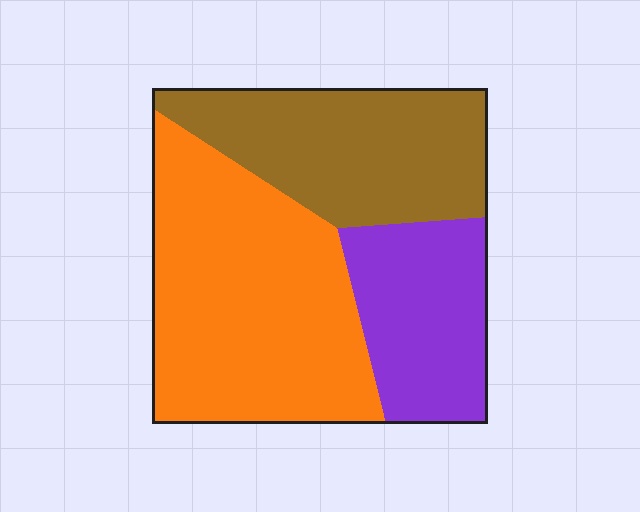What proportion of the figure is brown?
Brown covers 31% of the figure.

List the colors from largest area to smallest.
From largest to smallest: orange, brown, purple.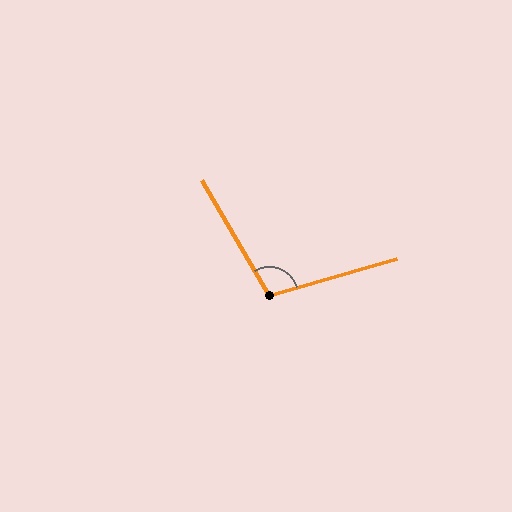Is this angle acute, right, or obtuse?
It is obtuse.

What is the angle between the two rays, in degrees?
Approximately 104 degrees.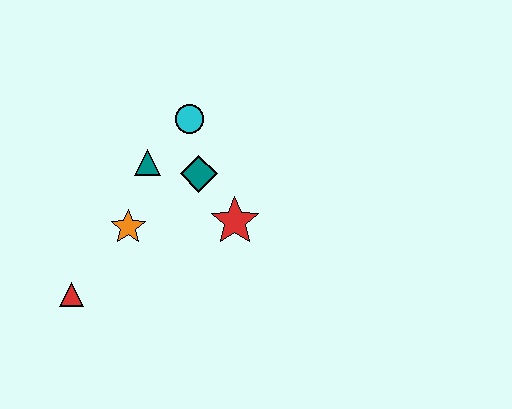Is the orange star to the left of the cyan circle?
Yes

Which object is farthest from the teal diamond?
The red triangle is farthest from the teal diamond.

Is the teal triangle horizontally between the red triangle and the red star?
Yes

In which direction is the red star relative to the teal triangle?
The red star is to the right of the teal triangle.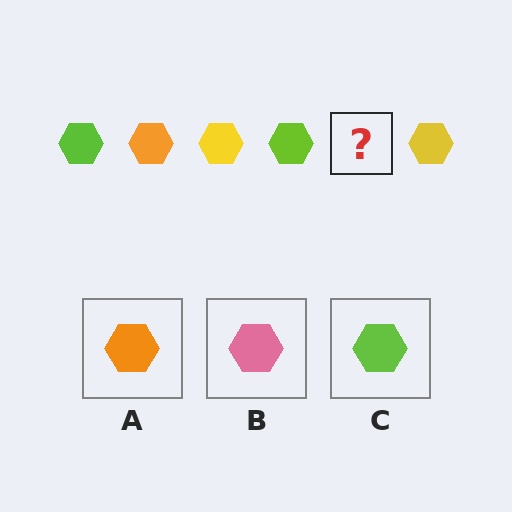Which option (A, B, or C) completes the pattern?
A.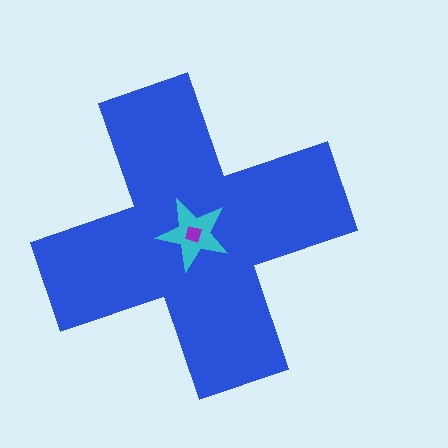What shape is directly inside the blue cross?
The cyan star.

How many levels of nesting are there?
3.